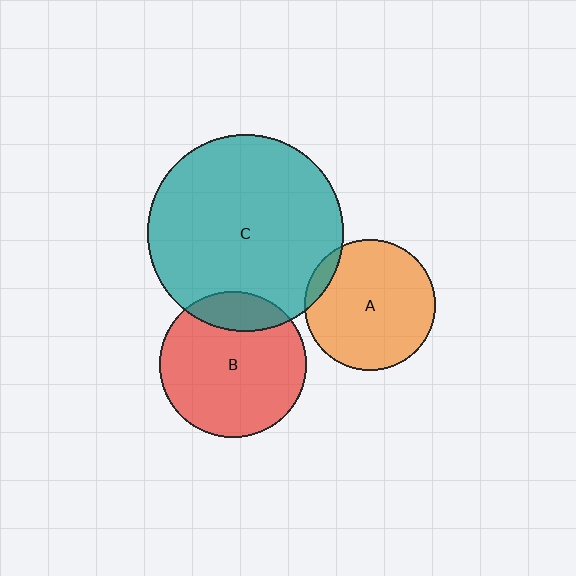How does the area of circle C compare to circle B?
Approximately 1.8 times.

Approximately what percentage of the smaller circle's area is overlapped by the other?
Approximately 15%.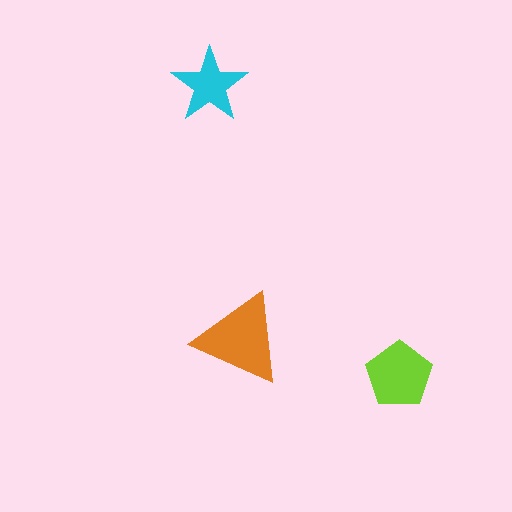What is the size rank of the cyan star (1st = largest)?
3rd.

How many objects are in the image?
There are 3 objects in the image.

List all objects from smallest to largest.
The cyan star, the lime pentagon, the orange triangle.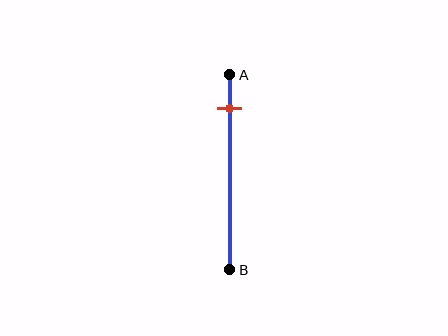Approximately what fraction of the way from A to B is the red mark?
The red mark is approximately 15% of the way from A to B.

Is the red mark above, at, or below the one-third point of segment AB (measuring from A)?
The red mark is above the one-third point of segment AB.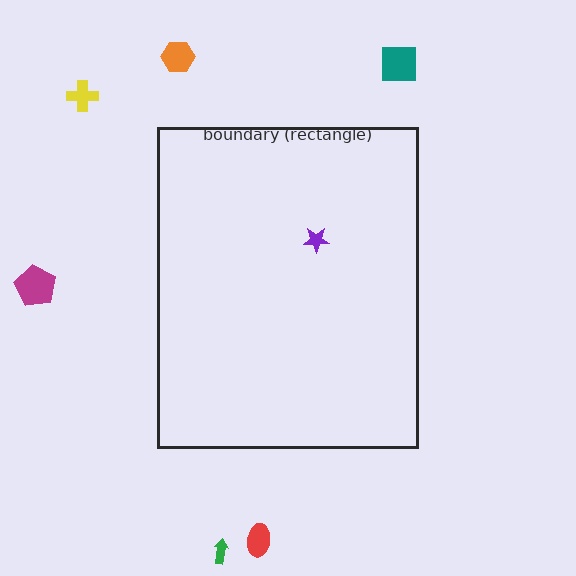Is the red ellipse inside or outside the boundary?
Outside.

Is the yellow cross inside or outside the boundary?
Outside.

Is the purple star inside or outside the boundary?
Inside.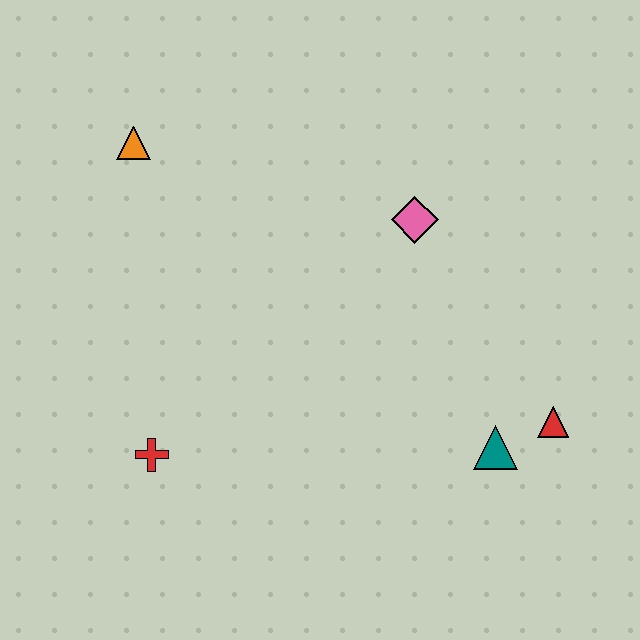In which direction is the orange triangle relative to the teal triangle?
The orange triangle is to the left of the teal triangle.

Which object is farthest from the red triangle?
The orange triangle is farthest from the red triangle.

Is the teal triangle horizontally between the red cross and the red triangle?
Yes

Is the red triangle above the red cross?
Yes